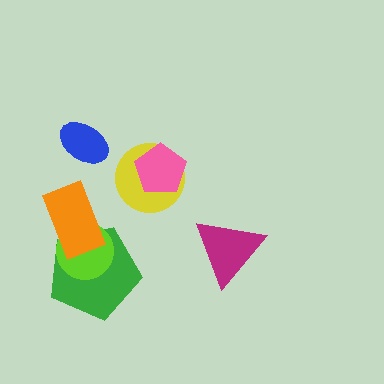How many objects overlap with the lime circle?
2 objects overlap with the lime circle.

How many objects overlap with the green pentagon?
2 objects overlap with the green pentagon.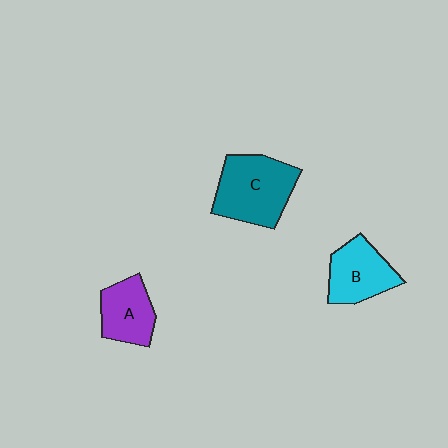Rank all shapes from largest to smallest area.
From largest to smallest: C (teal), B (cyan), A (purple).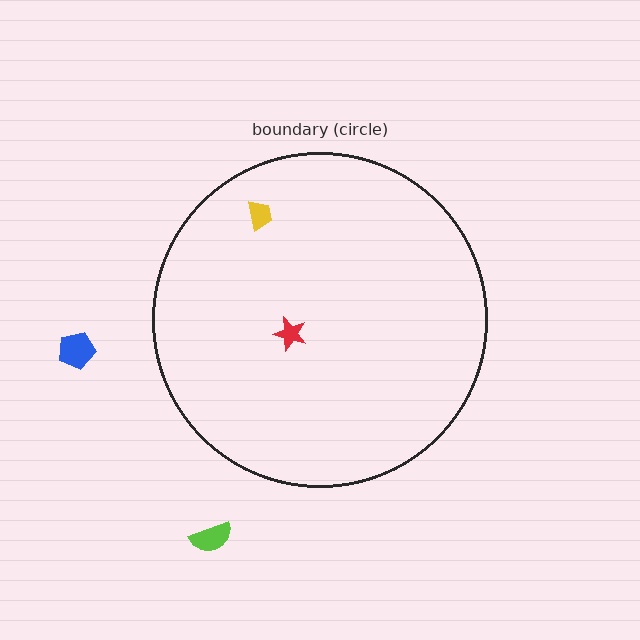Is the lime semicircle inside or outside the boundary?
Outside.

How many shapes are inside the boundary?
2 inside, 2 outside.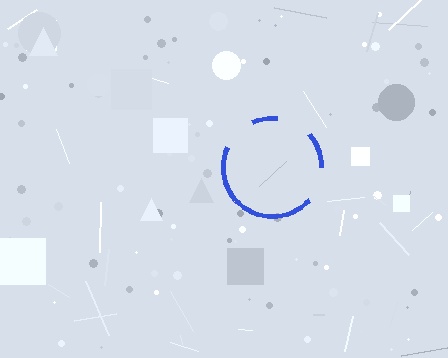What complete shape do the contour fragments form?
The contour fragments form a circle.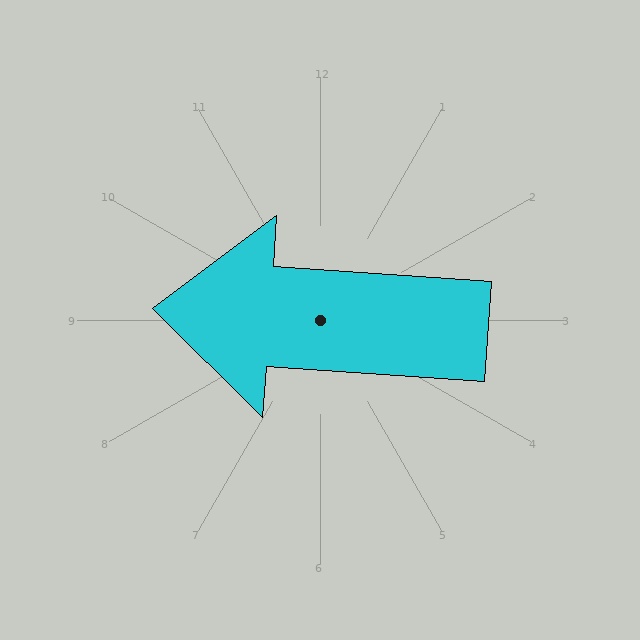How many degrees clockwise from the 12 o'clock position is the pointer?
Approximately 274 degrees.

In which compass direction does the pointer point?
West.